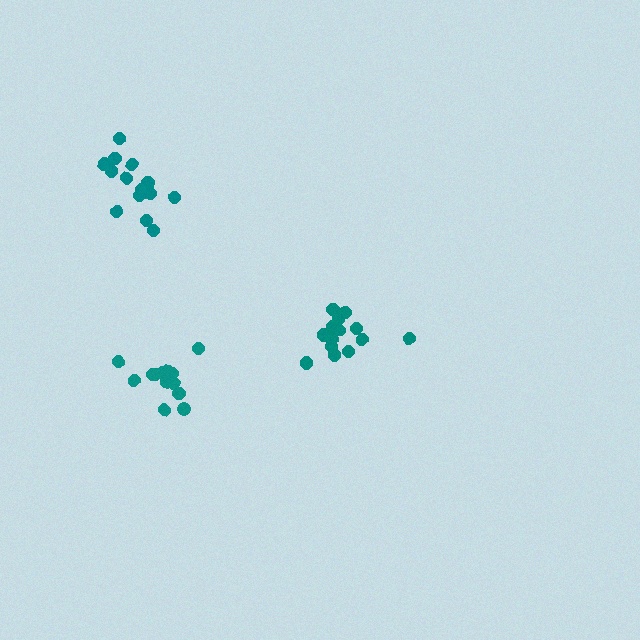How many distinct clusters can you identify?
There are 3 distinct clusters.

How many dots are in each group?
Group 1: 17 dots, Group 2: 14 dots, Group 3: 15 dots (46 total).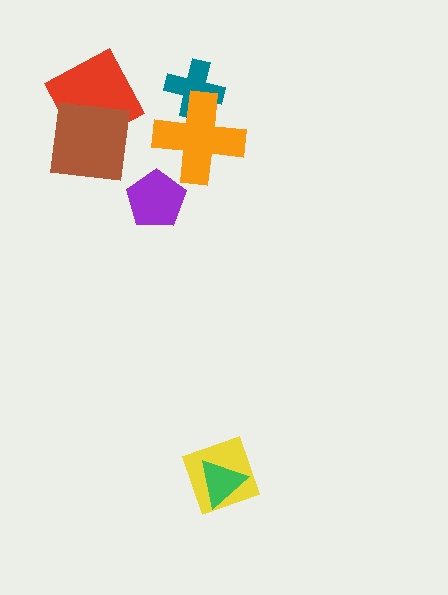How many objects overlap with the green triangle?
1 object overlaps with the green triangle.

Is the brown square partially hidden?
No, no other shape covers it.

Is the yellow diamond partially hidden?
Yes, it is partially covered by another shape.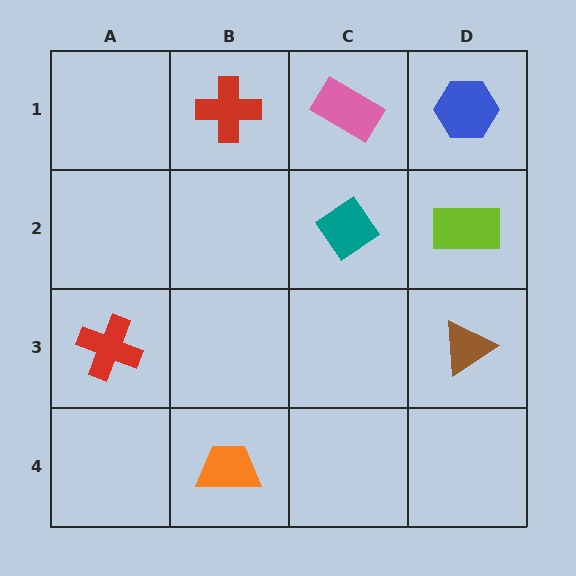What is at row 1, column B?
A red cross.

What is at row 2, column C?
A teal diamond.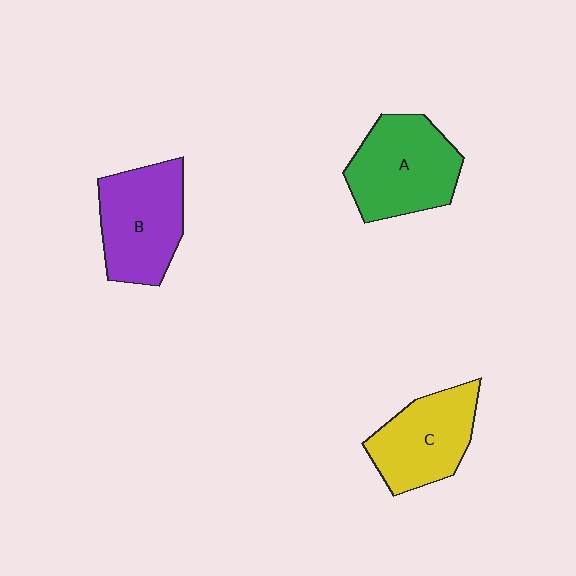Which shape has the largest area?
Shape A (green).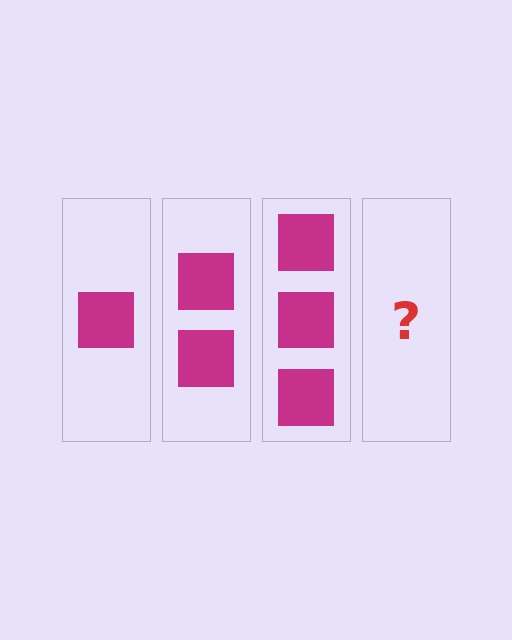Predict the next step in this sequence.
The next step is 4 squares.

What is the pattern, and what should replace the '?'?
The pattern is that each step adds one more square. The '?' should be 4 squares.